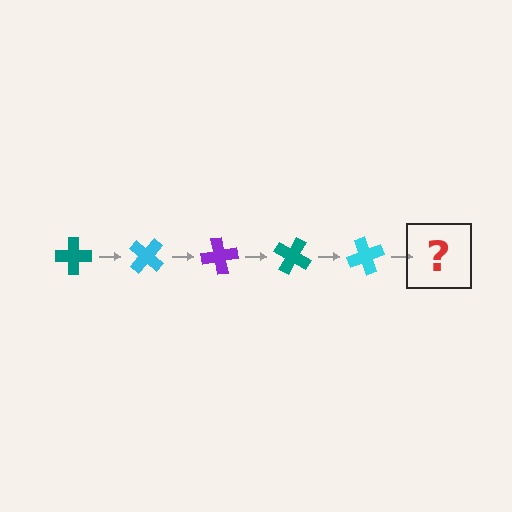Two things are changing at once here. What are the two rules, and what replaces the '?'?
The two rules are that it rotates 40 degrees each step and the color cycles through teal, cyan, and purple. The '?' should be a purple cross, rotated 200 degrees from the start.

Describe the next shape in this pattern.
It should be a purple cross, rotated 200 degrees from the start.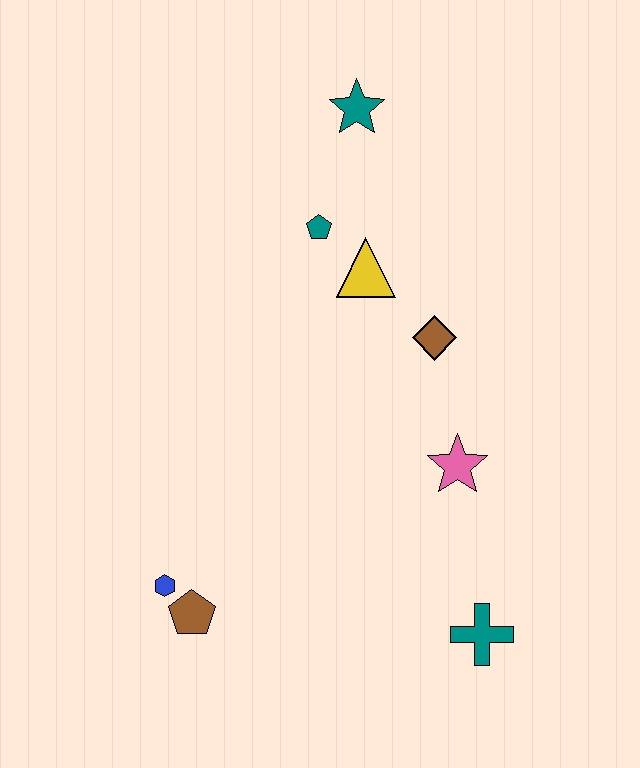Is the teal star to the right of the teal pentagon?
Yes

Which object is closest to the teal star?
The teal pentagon is closest to the teal star.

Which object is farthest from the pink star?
The teal star is farthest from the pink star.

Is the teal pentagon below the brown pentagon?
No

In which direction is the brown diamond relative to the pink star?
The brown diamond is above the pink star.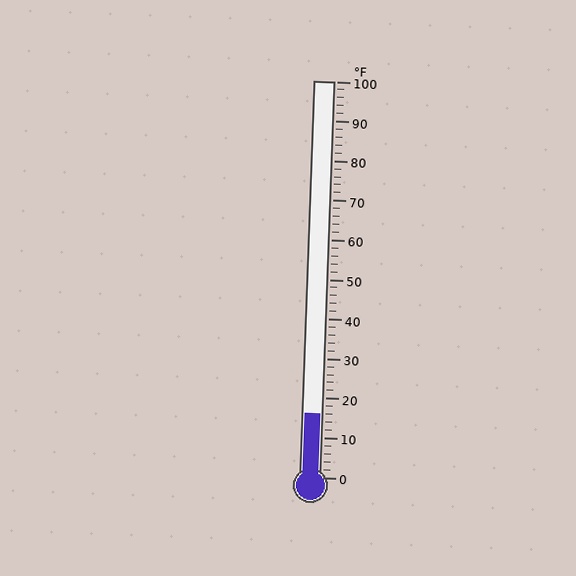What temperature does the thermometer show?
The thermometer shows approximately 16°F.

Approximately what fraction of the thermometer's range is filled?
The thermometer is filled to approximately 15% of its range.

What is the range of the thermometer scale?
The thermometer scale ranges from 0°F to 100°F.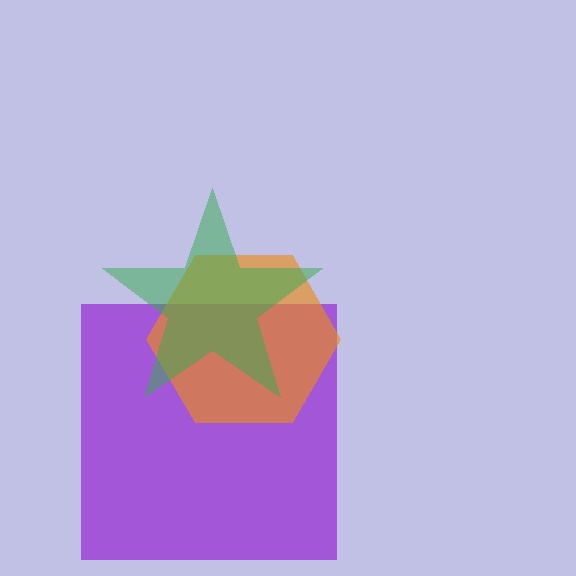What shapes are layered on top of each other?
The layered shapes are: a purple square, an orange hexagon, a green star.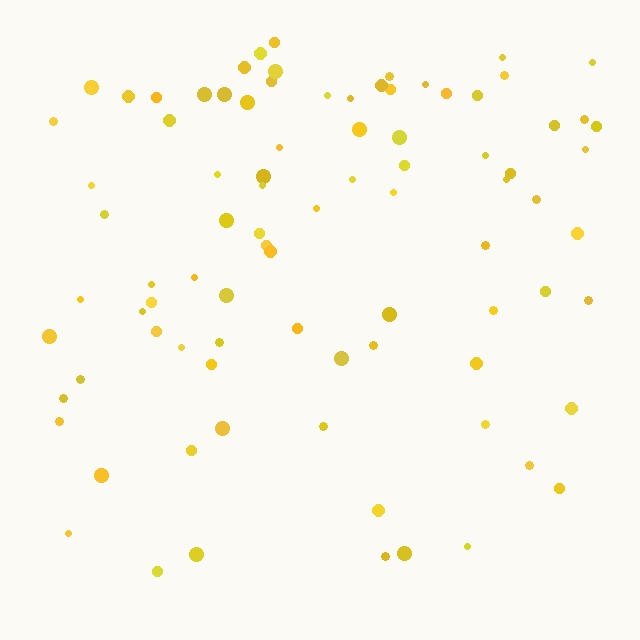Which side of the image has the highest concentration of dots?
The top.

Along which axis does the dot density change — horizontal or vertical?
Vertical.